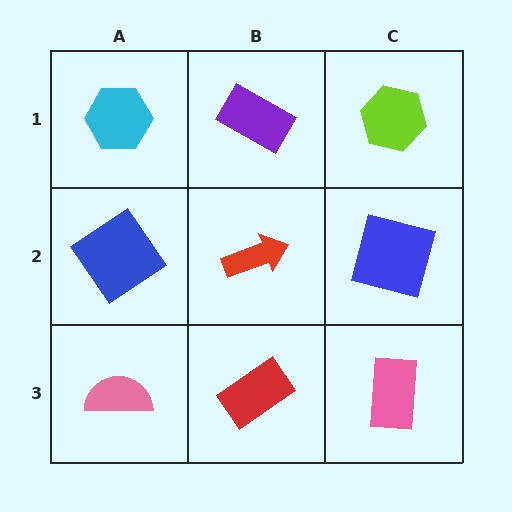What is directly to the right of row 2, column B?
A blue square.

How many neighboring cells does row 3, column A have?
2.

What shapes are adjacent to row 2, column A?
A cyan hexagon (row 1, column A), a pink semicircle (row 3, column A), a red arrow (row 2, column B).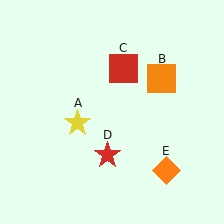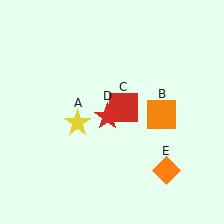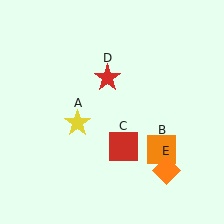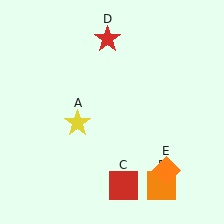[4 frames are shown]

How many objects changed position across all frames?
3 objects changed position: orange square (object B), red square (object C), red star (object D).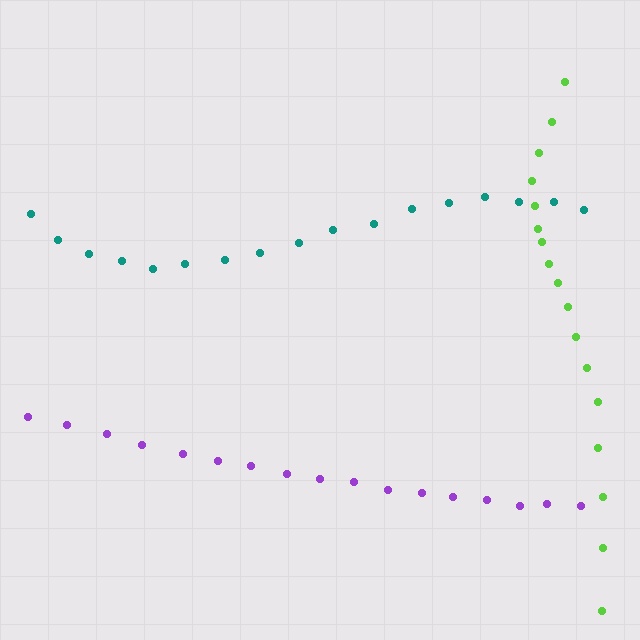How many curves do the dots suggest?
There are 3 distinct paths.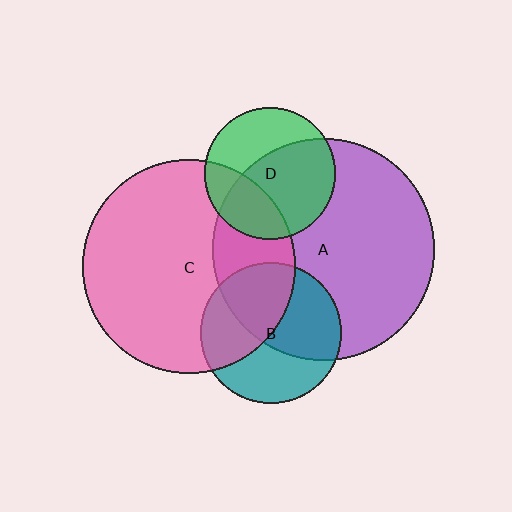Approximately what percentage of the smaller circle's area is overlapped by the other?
Approximately 25%.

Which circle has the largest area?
Circle A (purple).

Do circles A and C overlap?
Yes.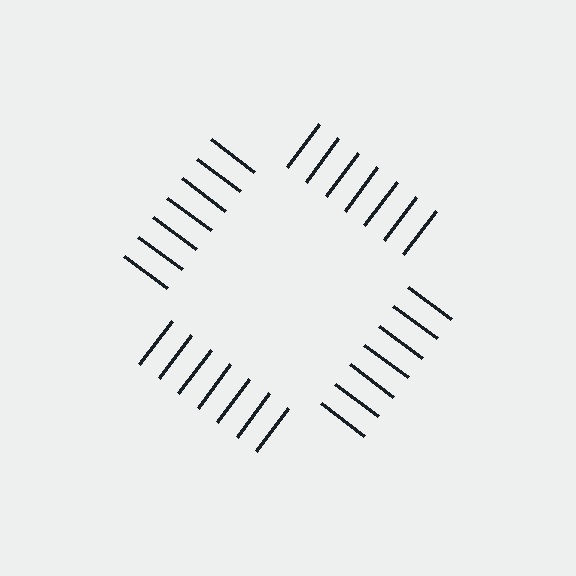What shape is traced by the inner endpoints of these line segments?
An illusory square — the line segments terminate on its edges but no continuous stroke is drawn.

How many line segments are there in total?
28 — 7 along each of the 4 edges.